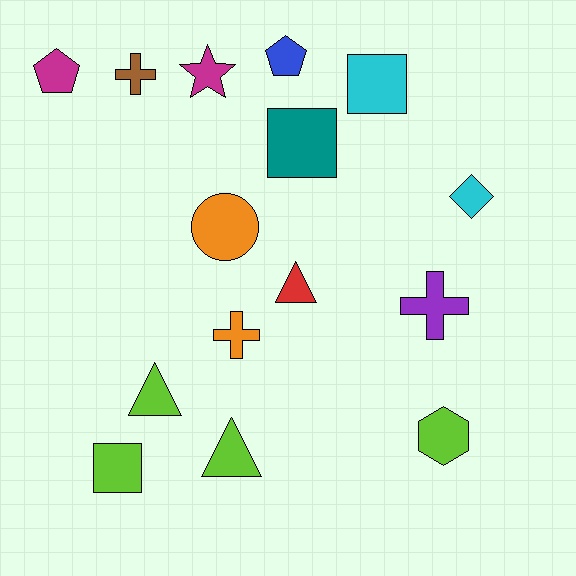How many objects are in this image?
There are 15 objects.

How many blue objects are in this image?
There is 1 blue object.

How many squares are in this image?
There are 3 squares.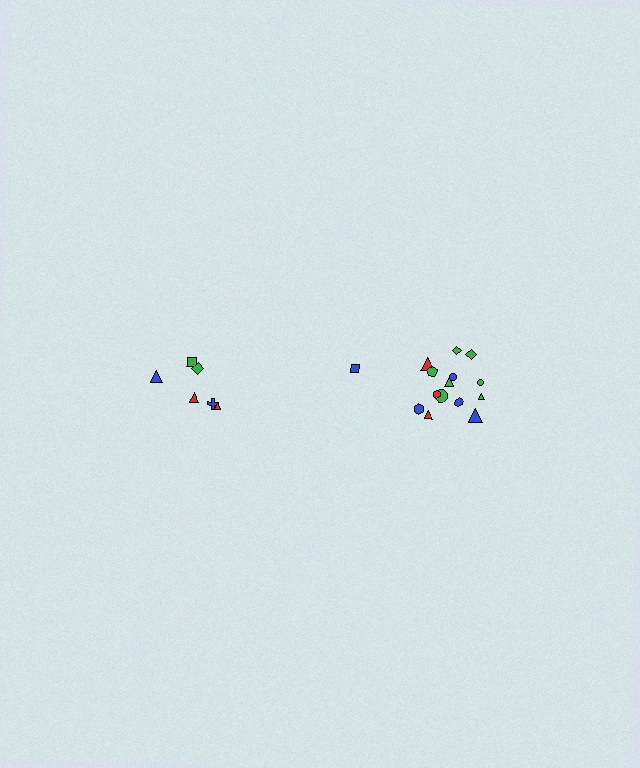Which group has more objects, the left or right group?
The right group.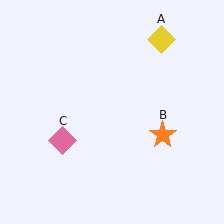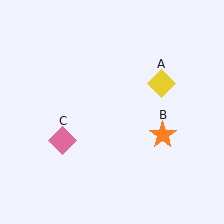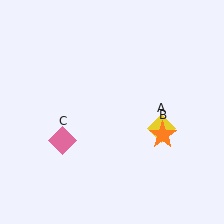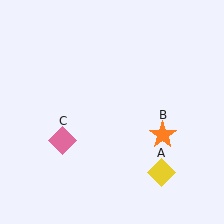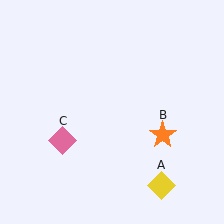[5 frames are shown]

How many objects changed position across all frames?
1 object changed position: yellow diamond (object A).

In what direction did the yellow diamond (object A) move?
The yellow diamond (object A) moved down.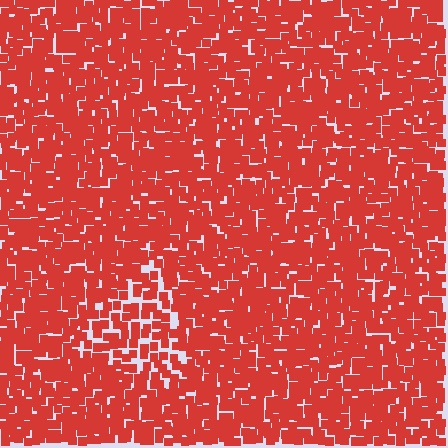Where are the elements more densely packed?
The elements are more densely packed outside the triangle boundary.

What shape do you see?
I see a triangle.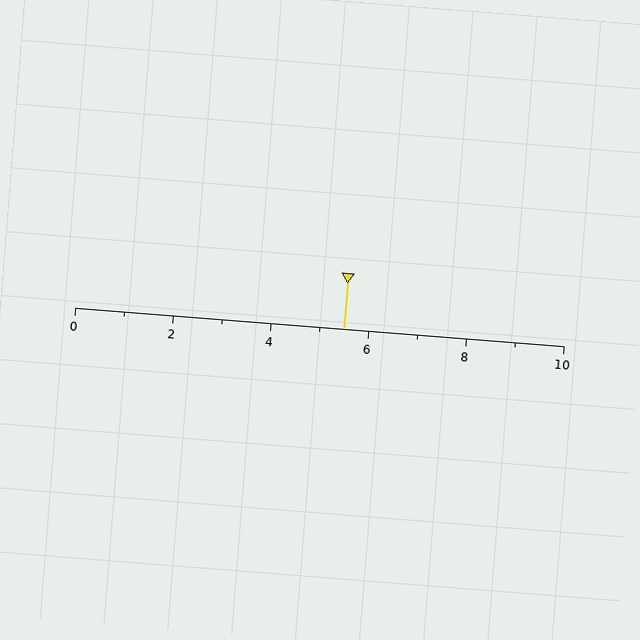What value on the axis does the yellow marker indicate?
The marker indicates approximately 5.5.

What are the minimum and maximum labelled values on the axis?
The axis runs from 0 to 10.